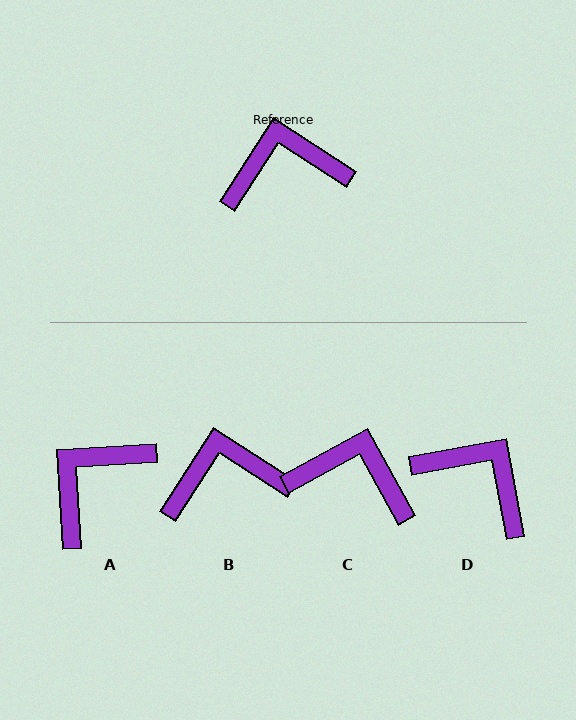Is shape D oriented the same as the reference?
No, it is off by about 47 degrees.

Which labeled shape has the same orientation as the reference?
B.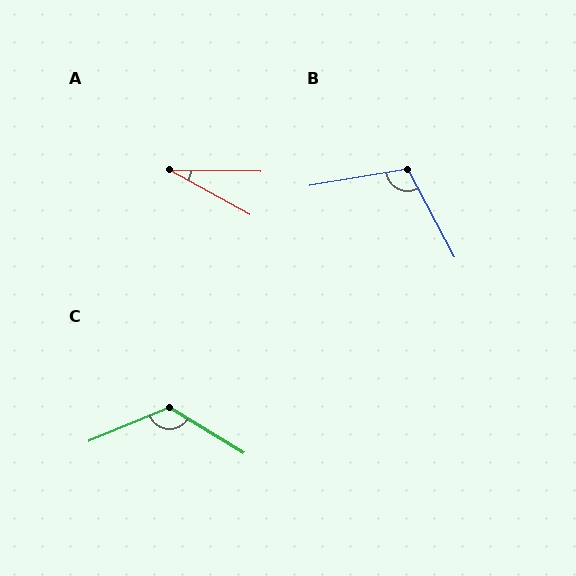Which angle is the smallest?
A, at approximately 28 degrees.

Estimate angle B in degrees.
Approximately 108 degrees.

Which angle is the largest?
C, at approximately 126 degrees.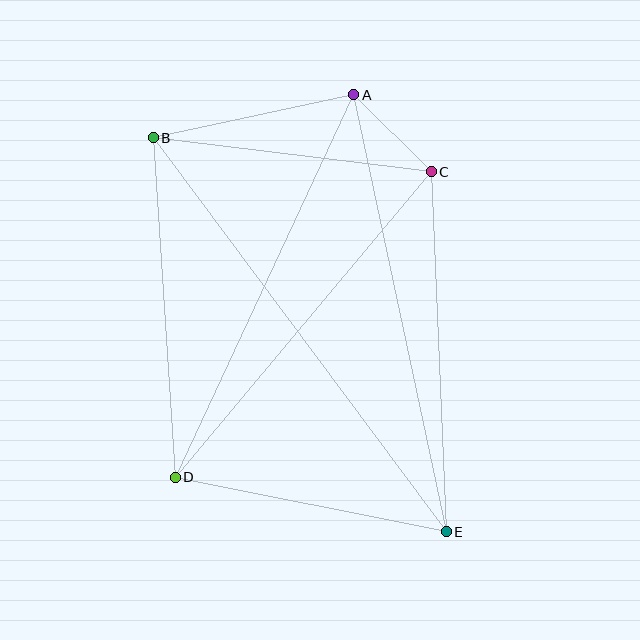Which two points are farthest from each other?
Points B and E are farthest from each other.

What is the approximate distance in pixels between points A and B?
The distance between A and B is approximately 205 pixels.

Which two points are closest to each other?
Points A and C are closest to each other.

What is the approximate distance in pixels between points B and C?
The distance between B and C is approximately 280 pixels.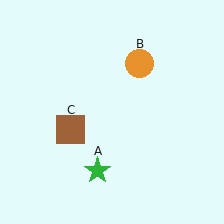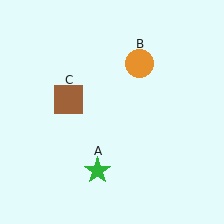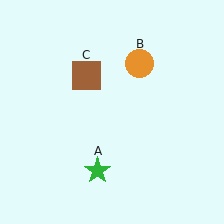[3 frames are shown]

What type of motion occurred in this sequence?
The brown square (object C) rotated clockwise around the center of the scene.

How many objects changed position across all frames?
1 object changed position: brown square (object C).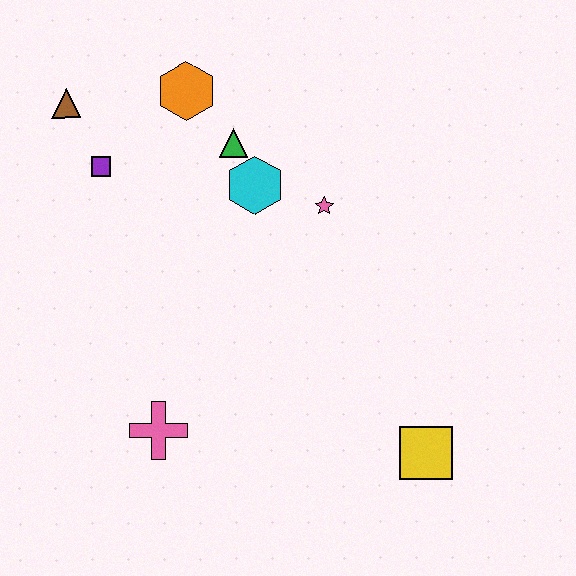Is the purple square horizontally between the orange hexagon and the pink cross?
No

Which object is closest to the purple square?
The brown triangle is closest to the purple square.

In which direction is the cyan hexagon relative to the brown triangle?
The cyan hexagon is to the right of the brown triangle.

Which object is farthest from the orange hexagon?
The yellow square is farthest from the orange hexagon.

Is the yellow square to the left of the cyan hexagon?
No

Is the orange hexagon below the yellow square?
No